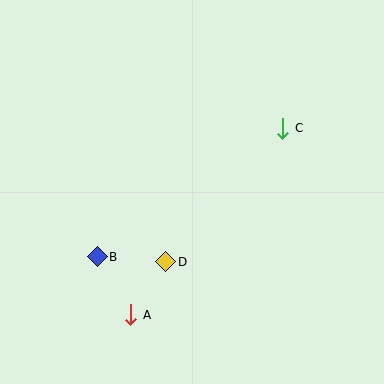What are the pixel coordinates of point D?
Point D is at (166, 262).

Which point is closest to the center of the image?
Point D at (166, 262) is closest to the center.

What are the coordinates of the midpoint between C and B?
The midpoint between C and B is at (190, 193).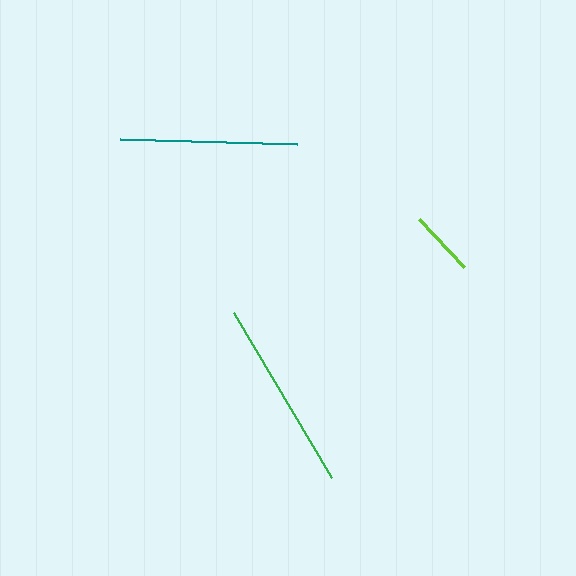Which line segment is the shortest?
The lime line is the shortest at approximately 66 pixels.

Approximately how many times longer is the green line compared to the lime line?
The green line is approximately 2.9 times the length of the lime line.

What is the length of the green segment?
The green segment is approximately 193 pixels long.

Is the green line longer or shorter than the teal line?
The green line is longer than the teal line.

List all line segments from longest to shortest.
From longest to shortest: green, teal, lime.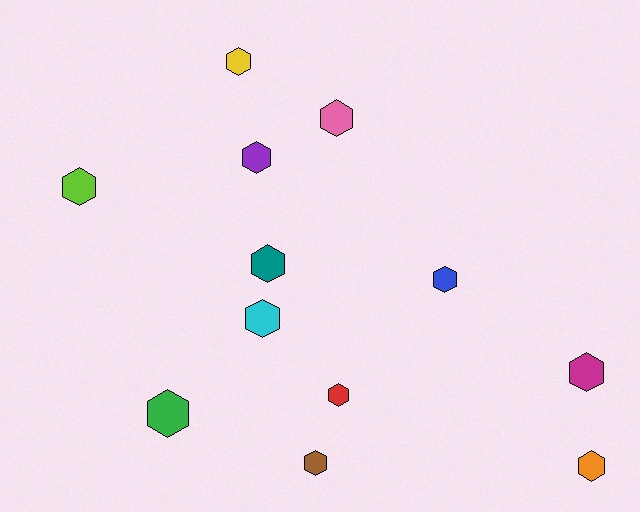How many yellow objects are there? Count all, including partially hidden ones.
There is 1 yellow object.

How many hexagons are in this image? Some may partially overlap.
There are 12 hexagons.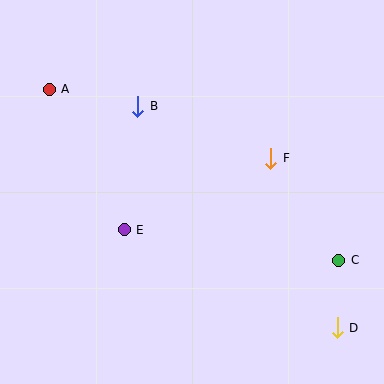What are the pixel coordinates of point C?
Point C is at (339, 260).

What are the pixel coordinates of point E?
Point E is at (124, 230).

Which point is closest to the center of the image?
Point E at (124, 230) is closest to the center.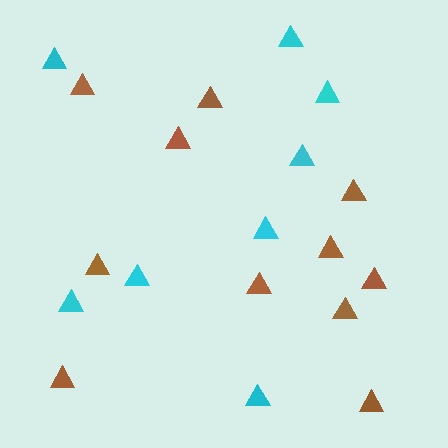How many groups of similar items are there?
There are 2 groups: one group of brown triangles (11) and one group of cyan triangles (8).